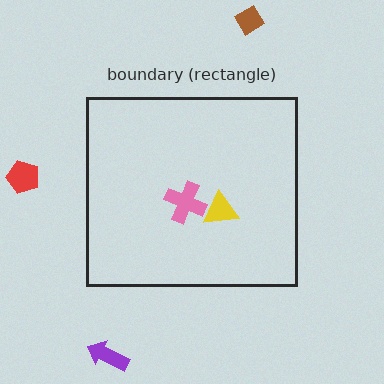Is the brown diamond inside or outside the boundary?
Outside.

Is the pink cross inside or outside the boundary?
Inside.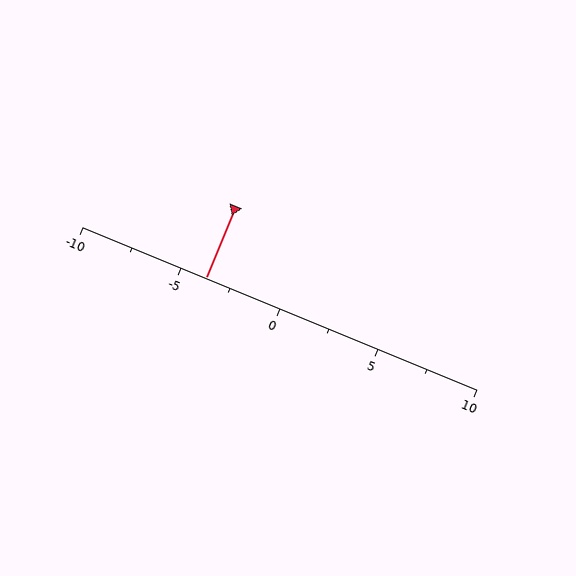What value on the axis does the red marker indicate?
The marker indicates approximately -3.8.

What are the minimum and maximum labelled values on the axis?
The axis runs from -10 to 10.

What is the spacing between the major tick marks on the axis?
The major ticks are spaced 5 apart.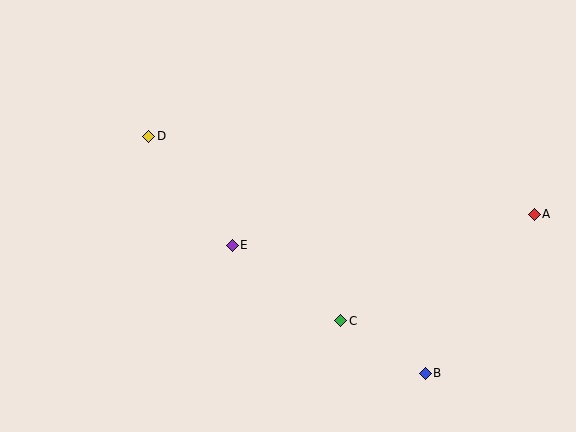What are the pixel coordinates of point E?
Point E is at (232, 245).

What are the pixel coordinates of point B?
Point B is at (425, 373).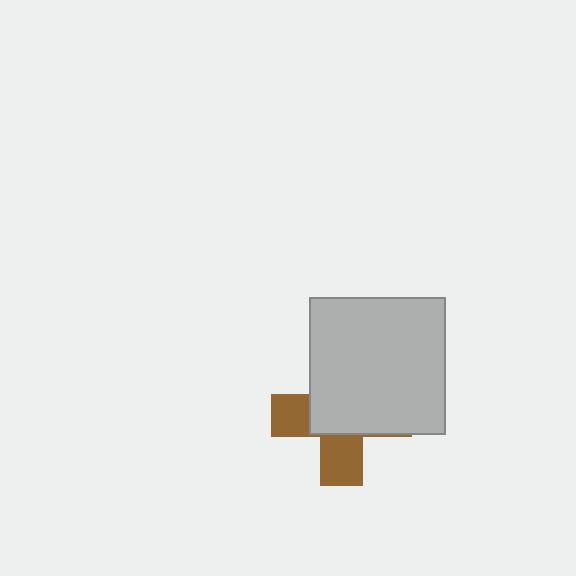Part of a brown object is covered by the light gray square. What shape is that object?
It is a cross.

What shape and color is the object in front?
The object in front is a light gray square.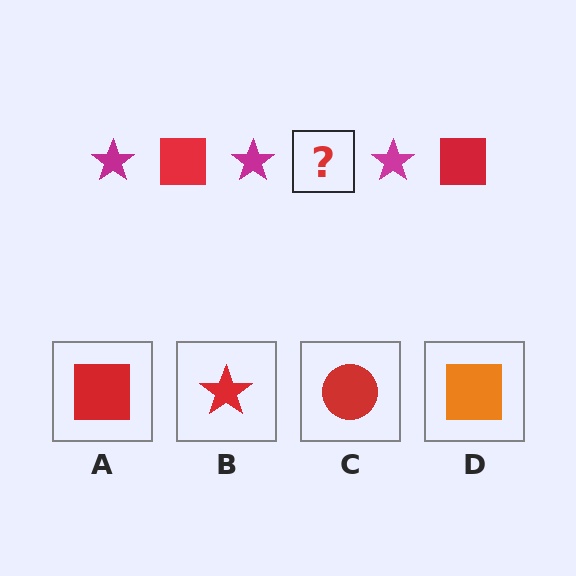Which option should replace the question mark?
Option A.